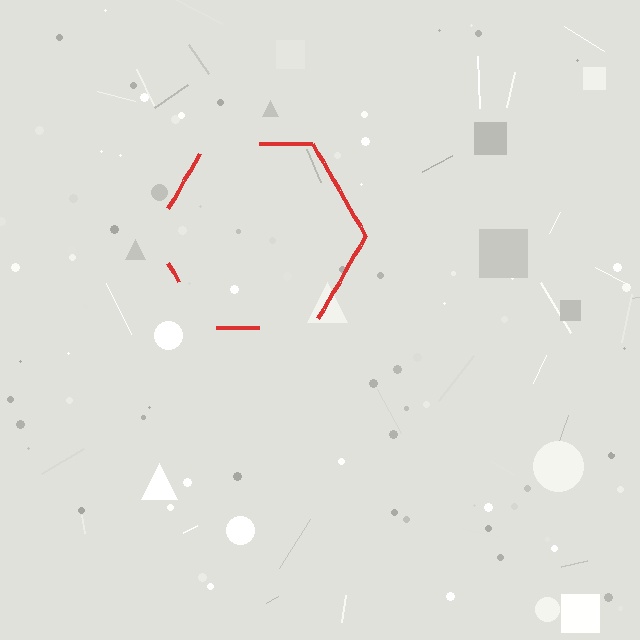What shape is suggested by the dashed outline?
The dashed outline suggests a hexagon.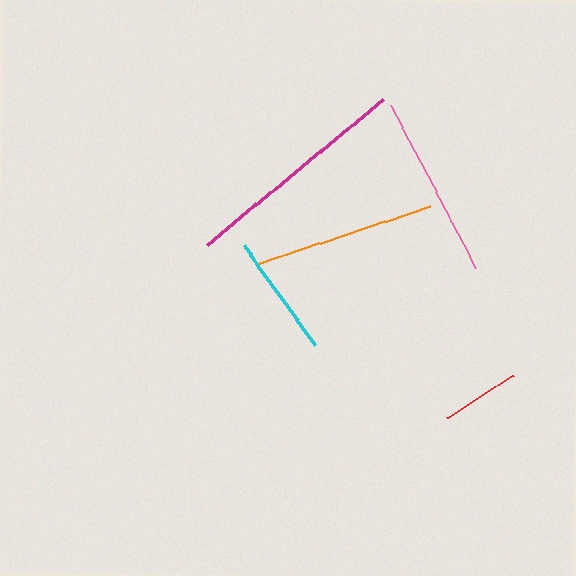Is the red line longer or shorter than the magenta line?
The magenta line is longer than the red line.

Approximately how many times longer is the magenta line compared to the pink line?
The magenta line is approximately 1.2 times the length of the pink line.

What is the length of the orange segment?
The orange segment is approximately 182 pixels long.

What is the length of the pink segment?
The pink segment is approximately 184 pixels long.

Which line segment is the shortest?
The red line is the shortest at approximately 80 pixels.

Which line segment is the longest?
The magenta line is the longest at approximately 228 pixels.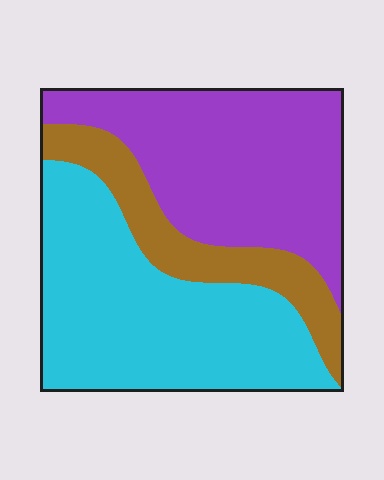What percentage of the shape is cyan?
Cyan takes up about two fifths (2/5) of the shape.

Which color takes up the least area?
Brown, at roughly 15%.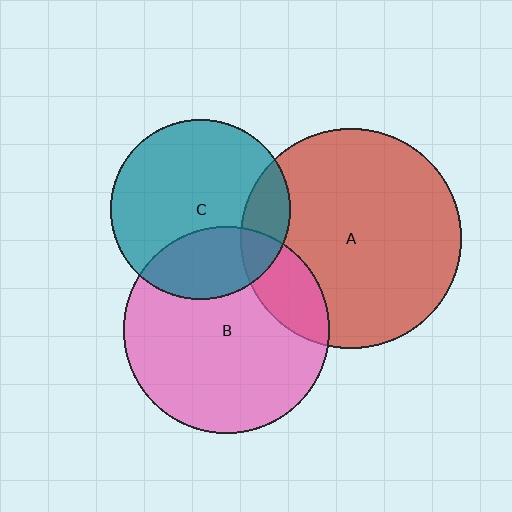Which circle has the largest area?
Circle A (red).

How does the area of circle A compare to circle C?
Approximately 1.5 times.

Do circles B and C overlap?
Yes.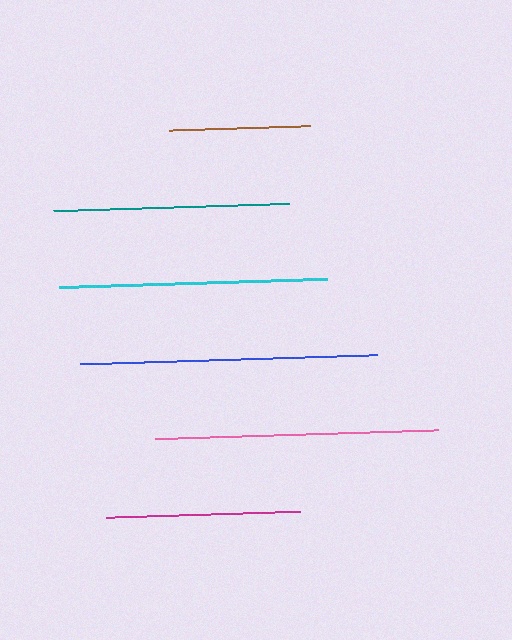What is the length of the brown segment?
The brown segment is approximately 141 pixels long.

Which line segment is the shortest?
The brown line is the shortest at approximately 141 pixels.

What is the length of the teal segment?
The teal segment is approximately 236 pixels long.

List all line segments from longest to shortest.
From longest to shortest: blue, pink, cyan, teal, magenta, brown.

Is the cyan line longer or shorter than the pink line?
The pink line is longer than the cyan line.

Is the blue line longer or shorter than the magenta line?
The blue line is longer than the magenta line.